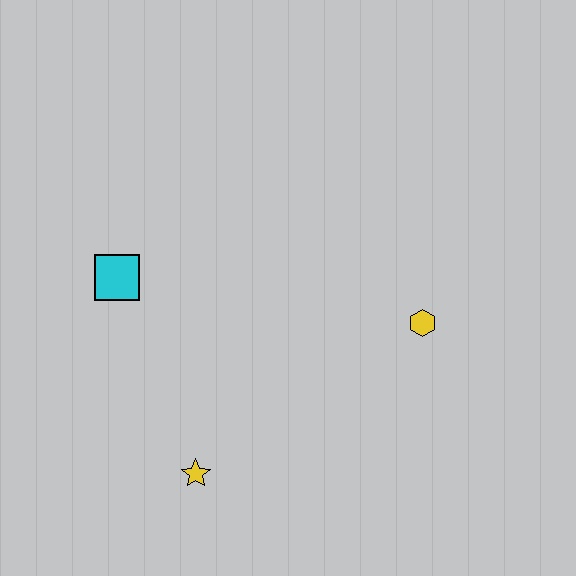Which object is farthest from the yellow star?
The yellow hexagon is farthest from the yellow star.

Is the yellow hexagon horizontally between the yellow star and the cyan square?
No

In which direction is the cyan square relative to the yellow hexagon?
The cyan square is to the left of the yellow hexagon.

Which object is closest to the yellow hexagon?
The yellow star is closest to the yellow hexagon.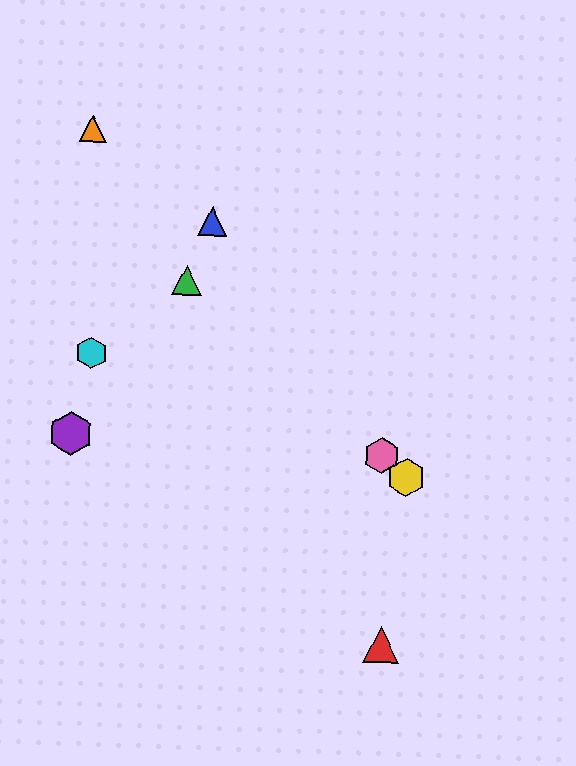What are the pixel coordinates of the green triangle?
The green triangle is at (187, 280).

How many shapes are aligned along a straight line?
3 shapes (the green triangle, the yellow hexagon, the pink hexagon) are aligned along a straight line.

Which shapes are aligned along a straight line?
The green triangle, the yellow hexagon, the pink hexagon are aligned along a straight line.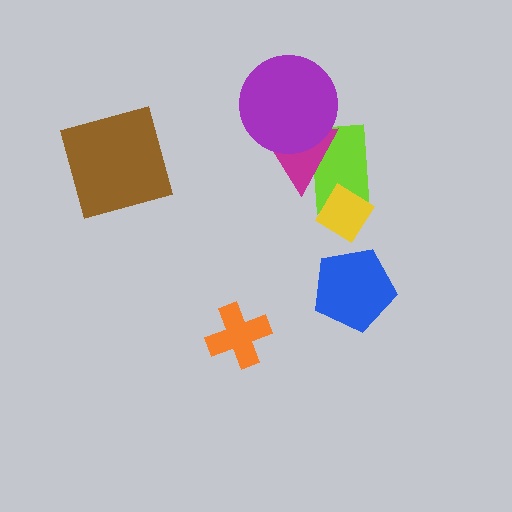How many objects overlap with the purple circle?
1 object overlaps with the purple circle.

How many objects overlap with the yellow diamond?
1 object overlaps with the yellow diamond.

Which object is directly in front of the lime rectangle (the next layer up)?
The yellow diamond is directly in front of the lime rectangle.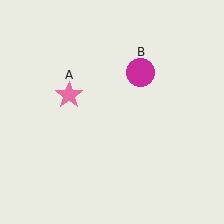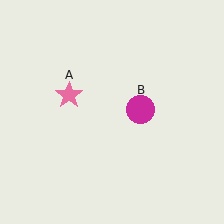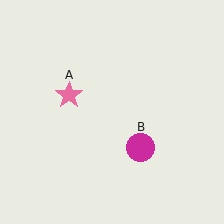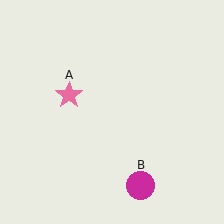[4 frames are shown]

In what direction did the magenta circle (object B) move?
The magenta circle (object B) moved down.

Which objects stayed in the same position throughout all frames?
Pink star (object A) remained stationary.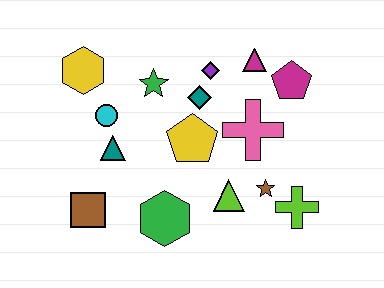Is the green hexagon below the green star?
Yes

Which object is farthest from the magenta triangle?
The brown square is farthest from the magenta triangle.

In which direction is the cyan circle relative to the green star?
The cyan circle is to the left of the green star.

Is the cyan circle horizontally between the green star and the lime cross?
No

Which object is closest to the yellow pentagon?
The teal diamond is closest to the yellow pentagon.